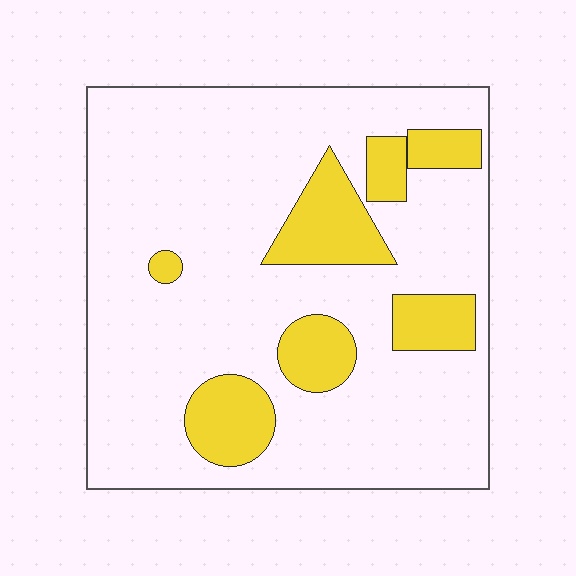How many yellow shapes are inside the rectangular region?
7.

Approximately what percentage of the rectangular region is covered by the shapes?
Approximately 20%.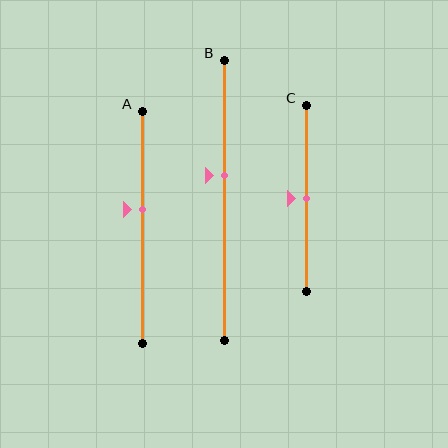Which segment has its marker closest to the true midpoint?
Segment C has its marker closest to the true midpoint.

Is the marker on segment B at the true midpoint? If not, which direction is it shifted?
No, the marker on segment B is shifted upward by about 9% of the segment length.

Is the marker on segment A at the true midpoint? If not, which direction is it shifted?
No, the marker on segment A is shifted upward by about 8% of the segment length.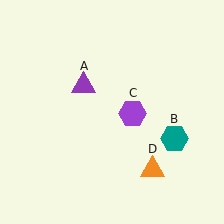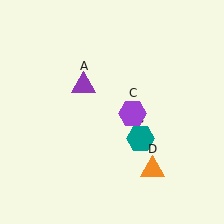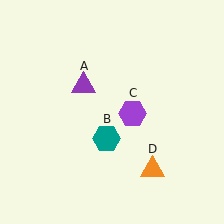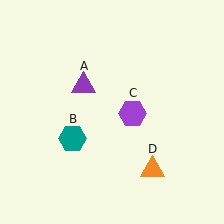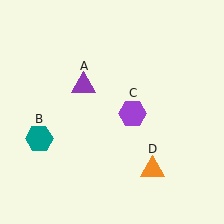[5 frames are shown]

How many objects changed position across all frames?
1 object changed position: teal hexagon (object B).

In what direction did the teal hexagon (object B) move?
The teal hexagon (object B) moved left.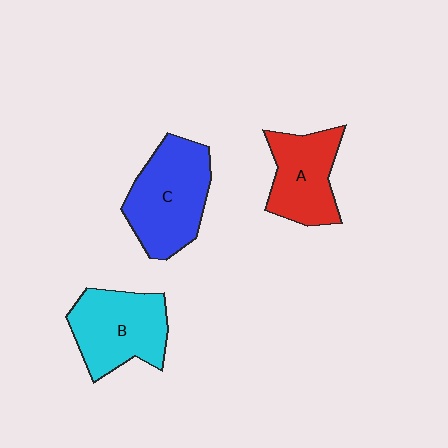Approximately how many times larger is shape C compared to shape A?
Approximately 1.3 times.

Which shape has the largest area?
Shape C (blue).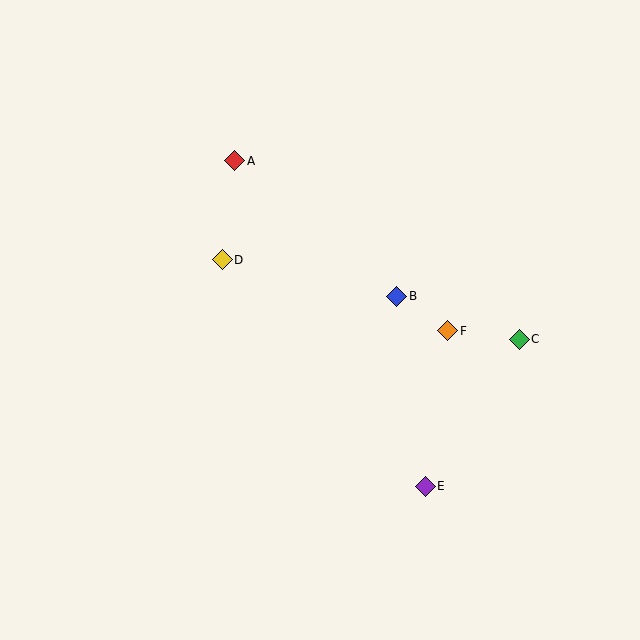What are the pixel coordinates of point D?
Point D is at (222, 260).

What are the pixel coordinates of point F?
Point F is at (448, 331).